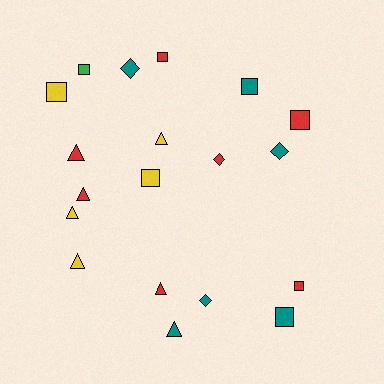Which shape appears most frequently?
Square, with 8 objects.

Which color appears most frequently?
Red, with 7 objects.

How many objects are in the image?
There are 19 objects.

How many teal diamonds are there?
There are 3 teal diamonds.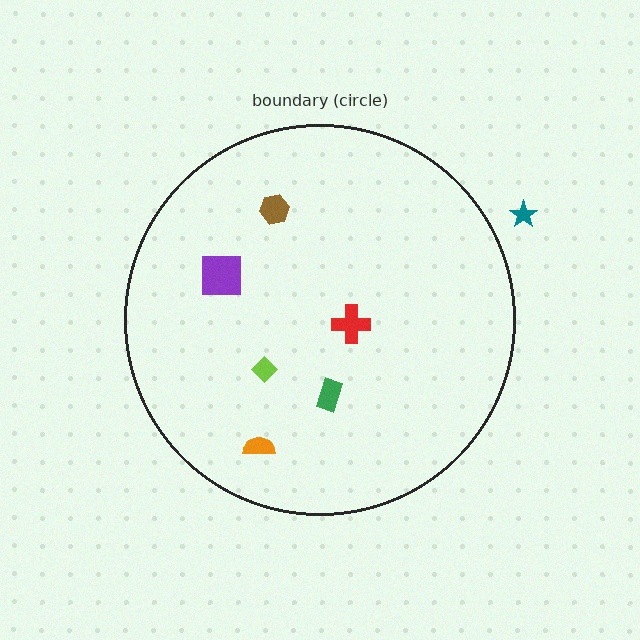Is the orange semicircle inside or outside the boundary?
Inside.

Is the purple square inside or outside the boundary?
Inside.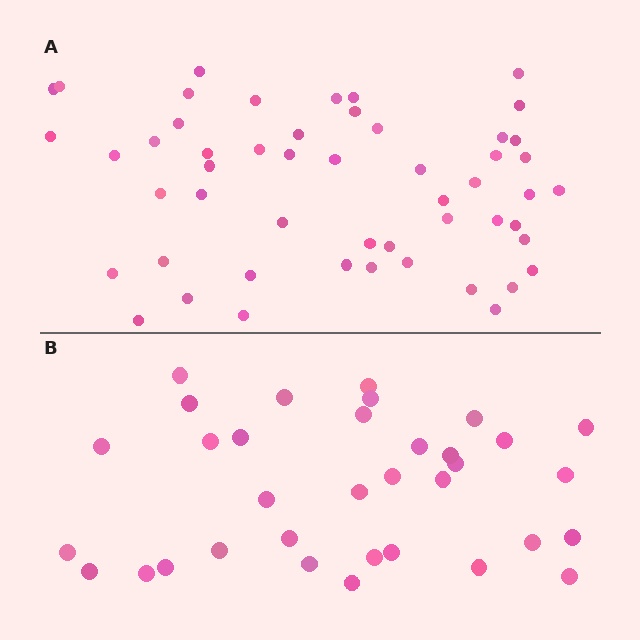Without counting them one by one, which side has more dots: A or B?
Region A (the top region) has more dots.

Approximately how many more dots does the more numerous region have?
Region A has approximately 20 more dots than region B.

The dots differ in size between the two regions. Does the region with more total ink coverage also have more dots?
No. Region B has more total ink coverage because its dots are larger, but region A actually contains more individual dots. Total area can be misleading — the number of items is what matters here.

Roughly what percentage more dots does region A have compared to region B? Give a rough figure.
About 55% more.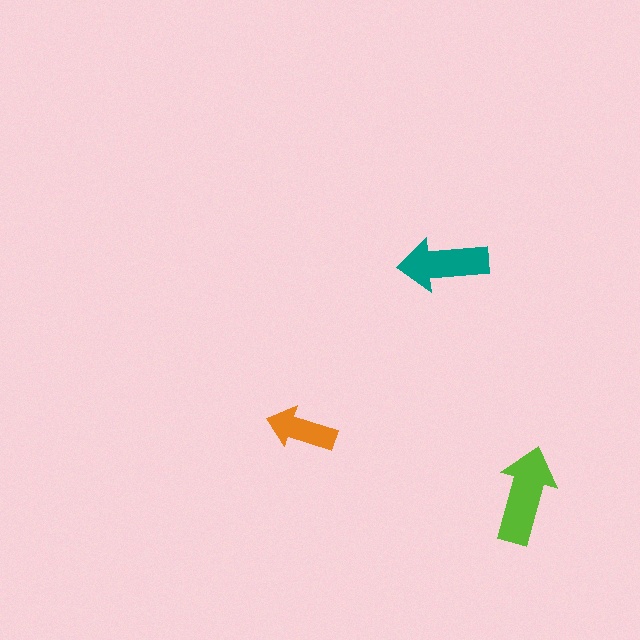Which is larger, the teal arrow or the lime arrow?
The lime one.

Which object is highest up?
The teal arrow is topmost.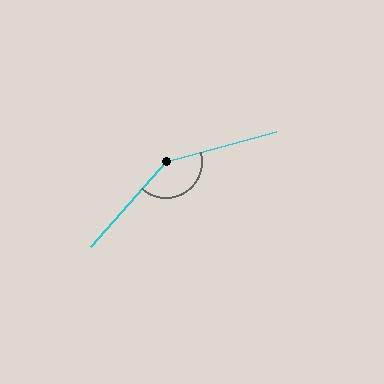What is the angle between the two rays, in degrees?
Approximately 147 degrees.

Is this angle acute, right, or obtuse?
It is obtuse.